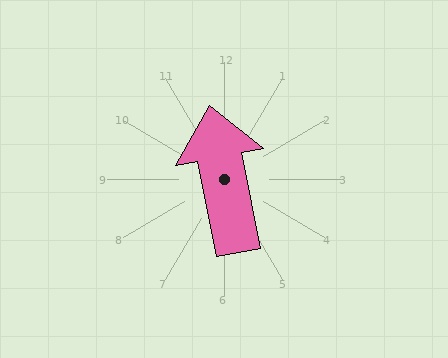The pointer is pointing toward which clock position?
Roughly 12 o'clock.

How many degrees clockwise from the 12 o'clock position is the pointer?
Approximately 349 degrees.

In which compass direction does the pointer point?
North.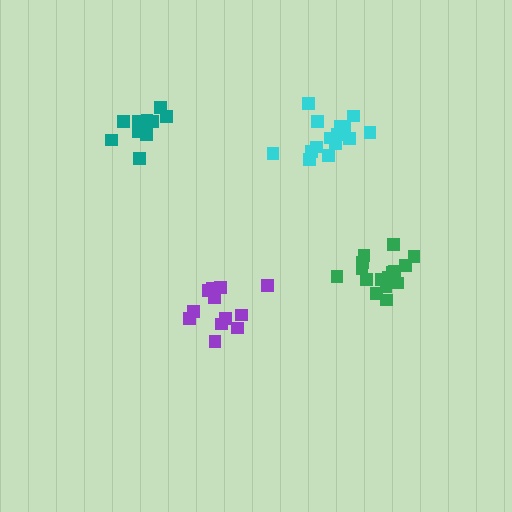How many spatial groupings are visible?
There are 4 spatial groupings.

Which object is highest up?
The teal cluster is topmost.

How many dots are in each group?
Group 1: 12 dots, Group 2: 16 dots, Group 3: 16 dots, Group 4: 12 dots (56 total).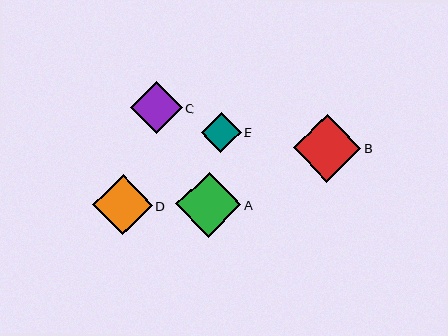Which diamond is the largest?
Diamond B is the largest with a size of approximately 68 pixels.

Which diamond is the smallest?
Diamond E is the smallest with a size of approximately 39 pixels.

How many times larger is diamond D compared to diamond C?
Diamond D is approximately 1.2 times the size of diamond C.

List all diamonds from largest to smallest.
From largest to smallest: B, A, D, C, E.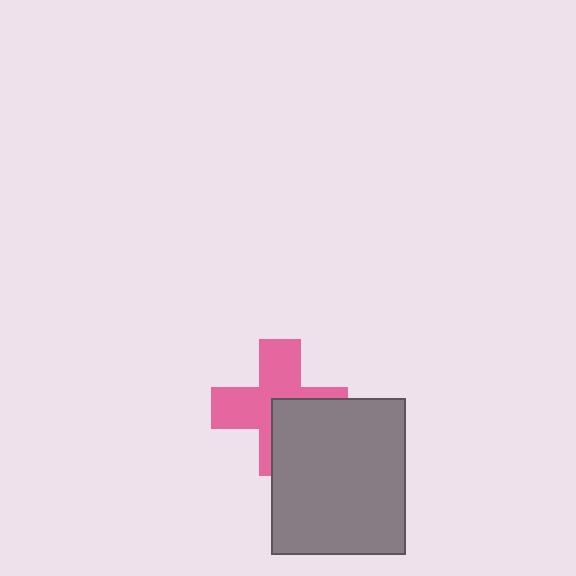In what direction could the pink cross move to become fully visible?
The pink cross could move toward the upper-left. That would shift it out from behind the gray rectangle entirely.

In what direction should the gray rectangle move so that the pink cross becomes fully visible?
The gray rectangle should move toward the lower-right. That is the shortest direction to clear the overlap and leave the pink cross fully visible.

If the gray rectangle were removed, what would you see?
You would see the complete pink cross.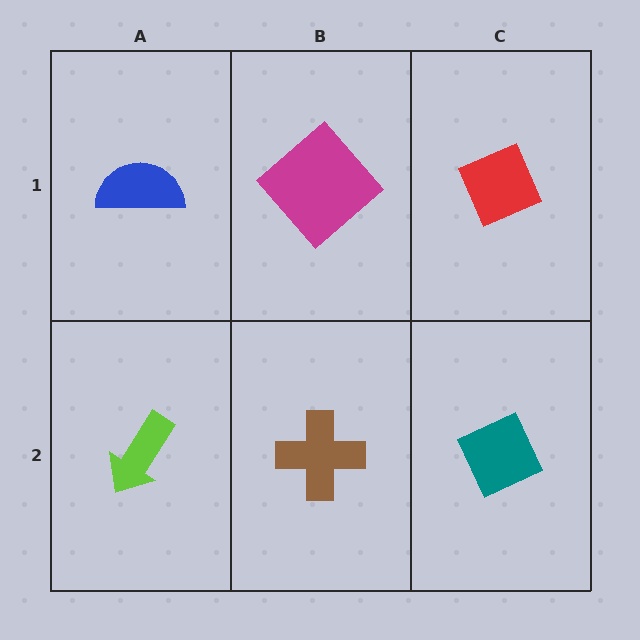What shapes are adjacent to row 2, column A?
A blue semicircle (row 1, column A), a brown cross (row 2, column B).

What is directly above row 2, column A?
A blue semicircle.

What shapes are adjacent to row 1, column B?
A brown cross (row 2, column B), a blue semicircle (row 1, column A), a red diamond (row 1, column C).